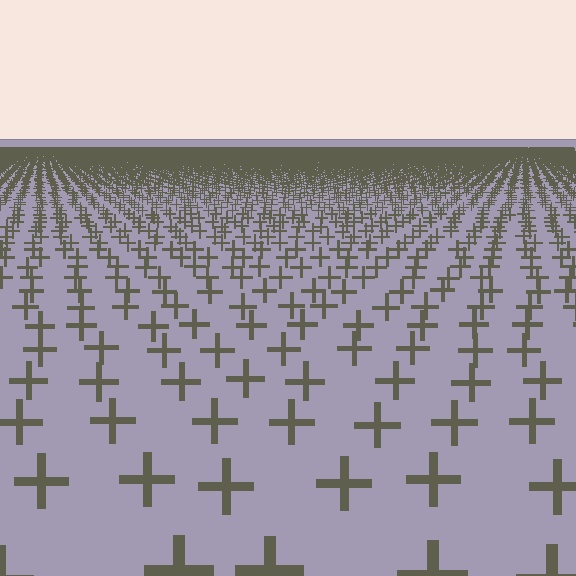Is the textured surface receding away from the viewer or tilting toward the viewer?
The surface is receding away from the viewer. Texture elements get smaller and denser toward the top.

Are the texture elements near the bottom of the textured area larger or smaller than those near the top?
Larger. Near the bottom, elements are closer to the viewer and appear at a bigger on-screen size.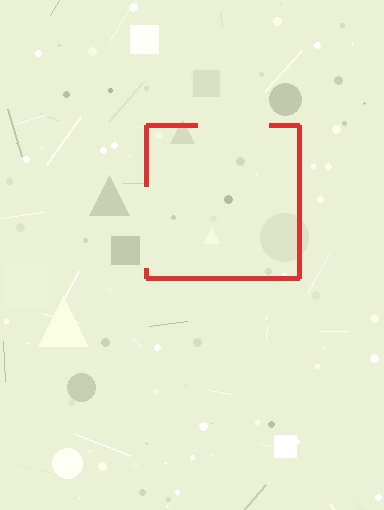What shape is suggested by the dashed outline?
The dashed outline suggests a square.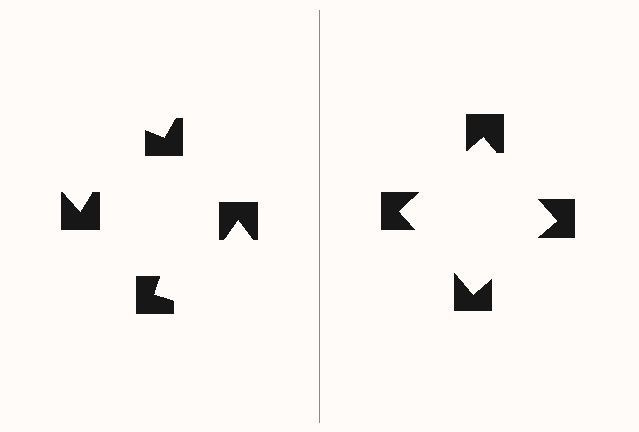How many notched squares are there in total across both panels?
8 — 4 on each side.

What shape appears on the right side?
An illusory square.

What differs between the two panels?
The notched squares are positioned identically on both sides; only the wedge orientations differ. On the right they align to a square; on the left they are misaligned.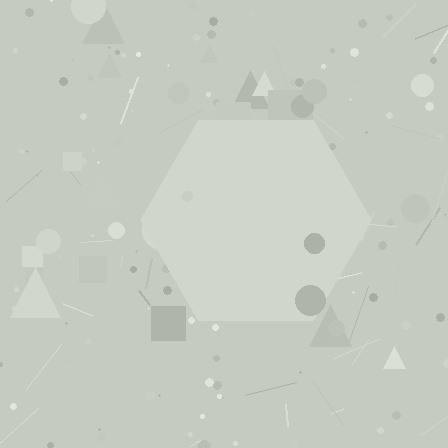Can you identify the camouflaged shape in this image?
The camouflaged shape is a hexagon.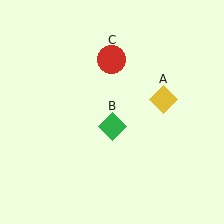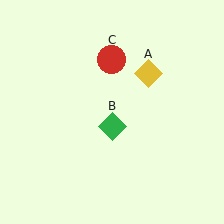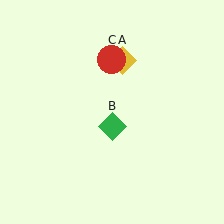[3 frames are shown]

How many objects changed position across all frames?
1 object changed position: yellow diamond (object A).